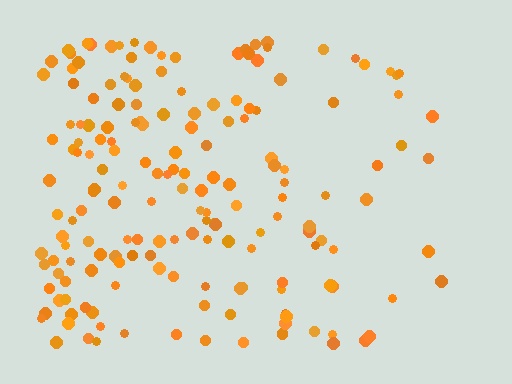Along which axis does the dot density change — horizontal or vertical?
Horizontal.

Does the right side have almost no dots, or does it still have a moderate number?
Still a moderate number, just noticeably fewer than the left.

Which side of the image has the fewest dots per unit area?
The right.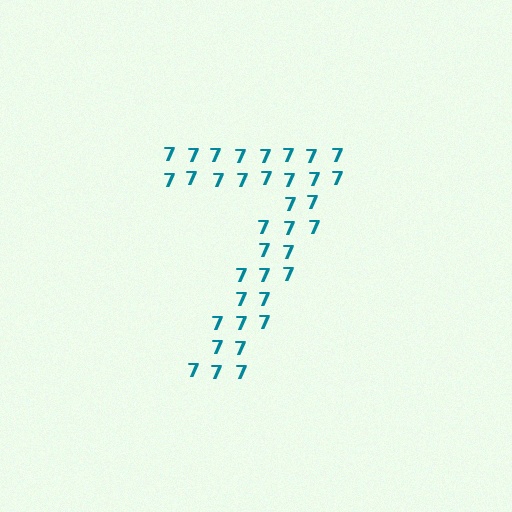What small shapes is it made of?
It is made of small digit 7's.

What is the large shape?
The large shape is the digit 7.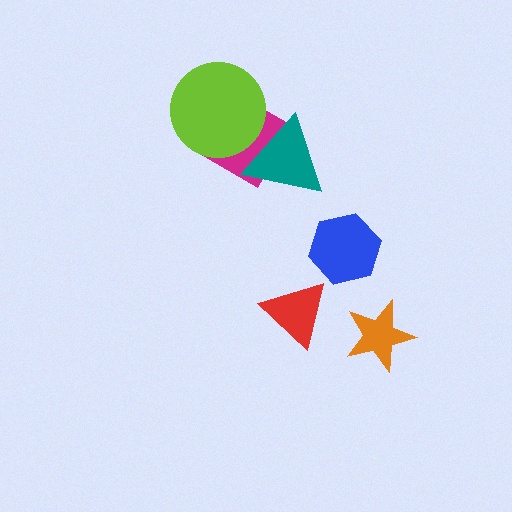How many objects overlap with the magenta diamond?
2 objects overlap with the magenta diamond.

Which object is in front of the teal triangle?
The lime circle is in front of the teal triangle.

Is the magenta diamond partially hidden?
Yes, it is partially covered by another shape.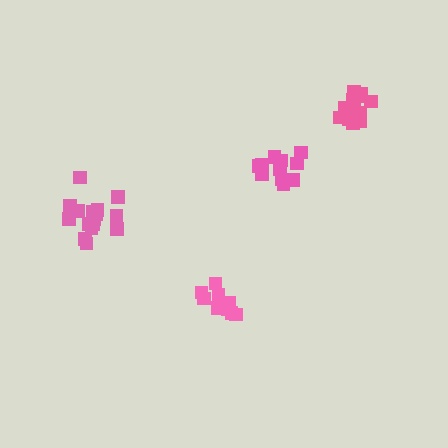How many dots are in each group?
Group 1: 14 dots, Group 2: 11 dots, Group 3: 11 dots, Group 4: 17 dots (53 total).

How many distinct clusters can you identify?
There are 4 distinct clusters.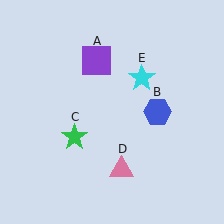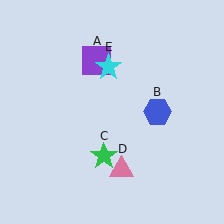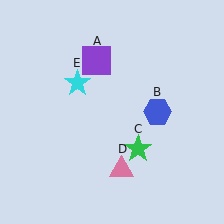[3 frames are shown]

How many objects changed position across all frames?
2 objects changed position: green star (object C), cyan star (object E).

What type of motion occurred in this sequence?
The green star (object C), cyan star (object E) rotated counterclockwise around the center of the scene.